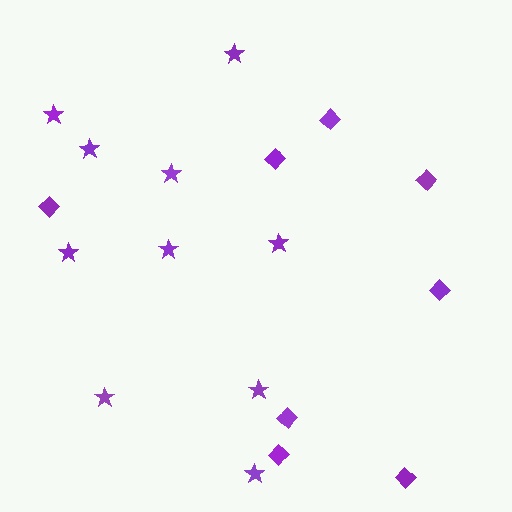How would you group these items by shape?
There are 2 groups: one group of stars (10) and one group of diamonds (8).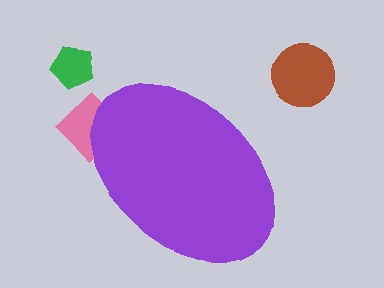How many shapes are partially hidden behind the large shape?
1 shape is partially hidden.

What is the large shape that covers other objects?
A purple ellipse.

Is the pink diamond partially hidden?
Yes, the pink diamond is partially hidden behind the purple ellipse.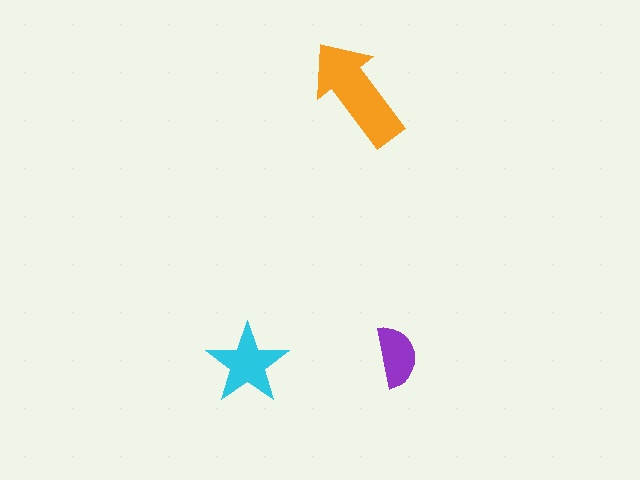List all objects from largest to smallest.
The orange arrow, the cyan star, the purple semicircle.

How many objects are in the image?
There are 3 objects in the image.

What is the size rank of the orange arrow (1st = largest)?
1st.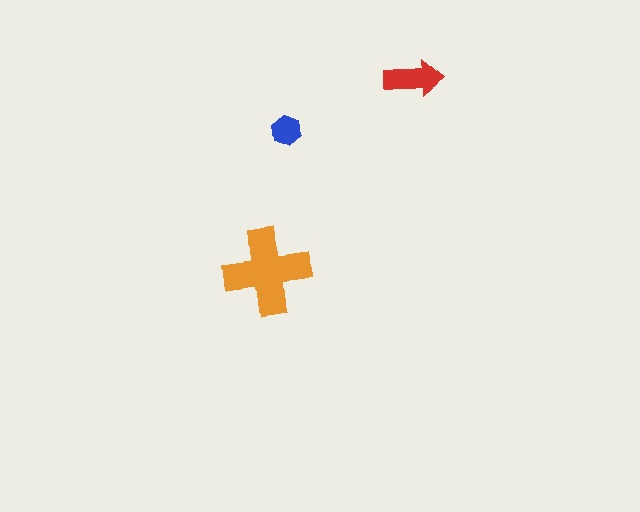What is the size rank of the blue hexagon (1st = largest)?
3rd.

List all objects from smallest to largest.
The blue hexagon, the red arrow, the orange cross.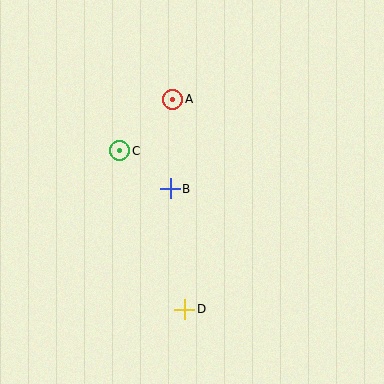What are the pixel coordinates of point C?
Point C is at (120, 151).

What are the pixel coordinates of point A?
Point A is at (173, 99).